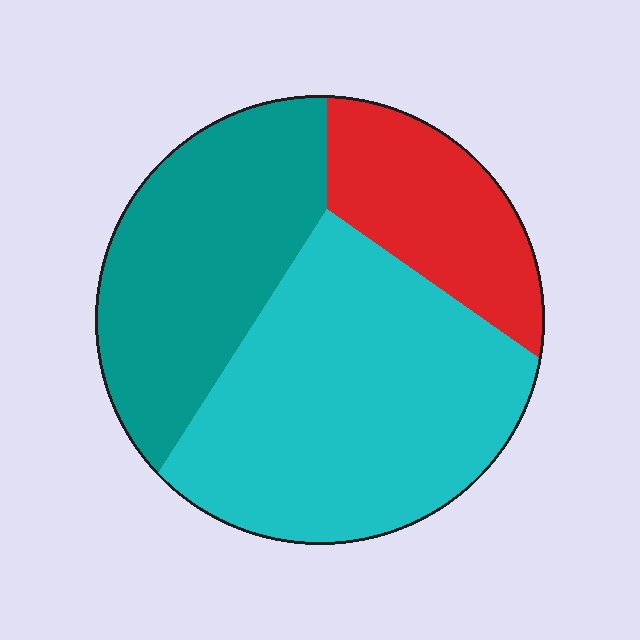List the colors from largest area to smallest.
From largest to smallest: cyan, teal, red.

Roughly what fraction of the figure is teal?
Teal covers about 30% of the figure.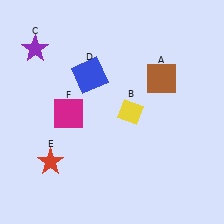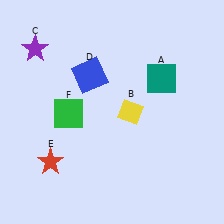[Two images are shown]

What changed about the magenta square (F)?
In Image 1, F is magenta. In Image 2, it changed to green.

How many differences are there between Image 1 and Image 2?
There are 2 differences between the two images.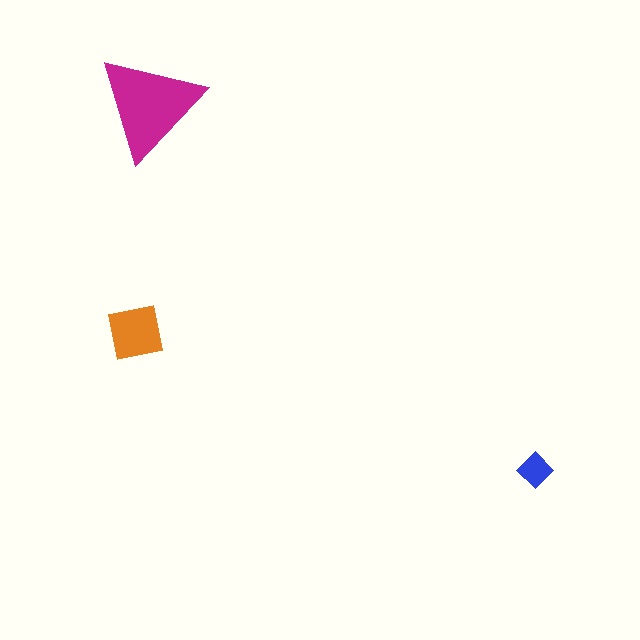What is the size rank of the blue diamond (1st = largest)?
3rd.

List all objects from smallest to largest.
The blue diamond, the orange square, the magenta triangle.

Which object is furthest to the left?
The orange square is leftmost.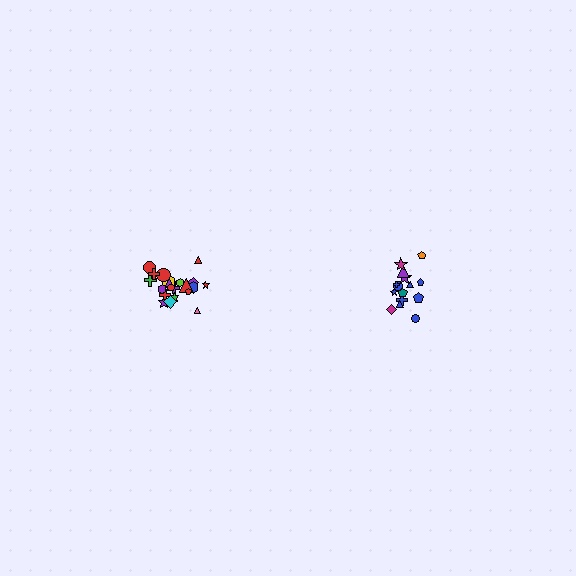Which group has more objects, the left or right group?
The left group.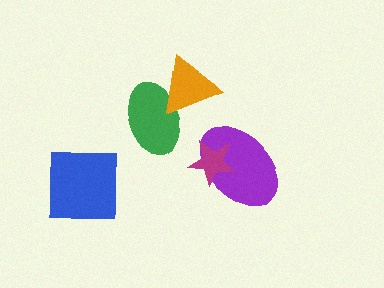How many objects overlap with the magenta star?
1 object overlaps with the magenta star.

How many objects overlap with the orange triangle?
1 object overlaps with the orange triangle.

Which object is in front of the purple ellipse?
The magenta star is in front of the purple ellipse.